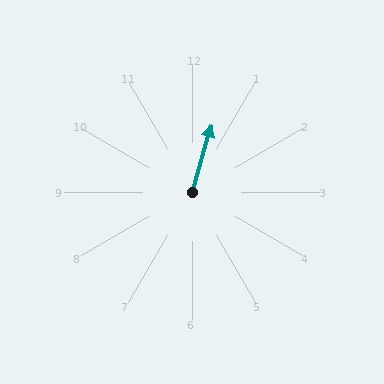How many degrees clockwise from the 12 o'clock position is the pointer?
Approximately 16 degrees.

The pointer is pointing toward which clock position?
Roughly 1 o'clock.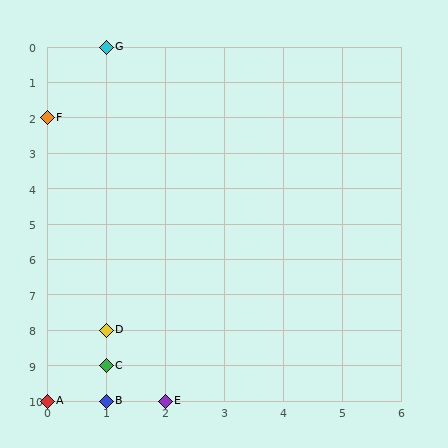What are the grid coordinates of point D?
Point D is at grid coordinates (1, 8).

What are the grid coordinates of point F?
Point F is at grid coordinates (0, 2).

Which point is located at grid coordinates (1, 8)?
Point D is at (1, 8).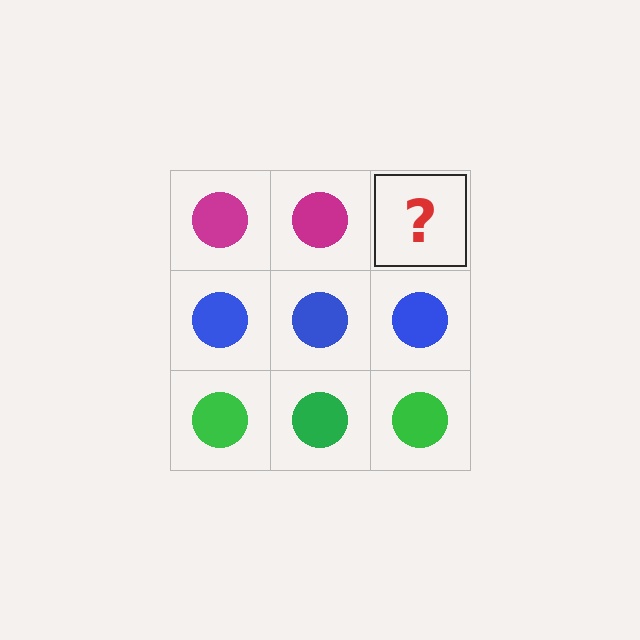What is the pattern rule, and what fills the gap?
The rule is that each row has a consistent color. The gap should be filled with a magenta circle.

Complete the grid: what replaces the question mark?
The question mark should be replaced with a magenta circle.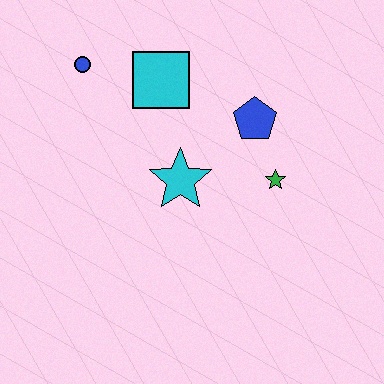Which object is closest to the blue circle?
The cyan square is closest to the blue circle.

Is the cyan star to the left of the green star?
Yes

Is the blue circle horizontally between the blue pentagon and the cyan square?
No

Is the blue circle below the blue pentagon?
No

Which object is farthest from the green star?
The blue circle is farthest from the green star.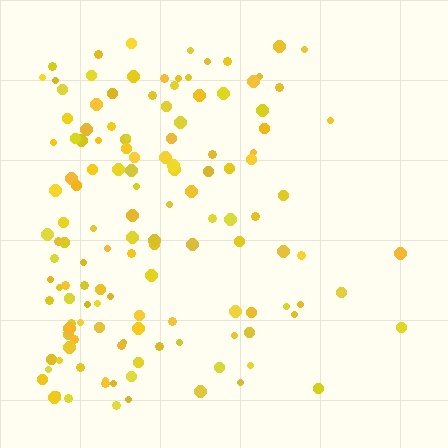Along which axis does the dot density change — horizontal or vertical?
Horizontal.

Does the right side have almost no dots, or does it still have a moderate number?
Still a moderate number, just noticeably fewer than the left.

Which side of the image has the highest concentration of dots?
The left.